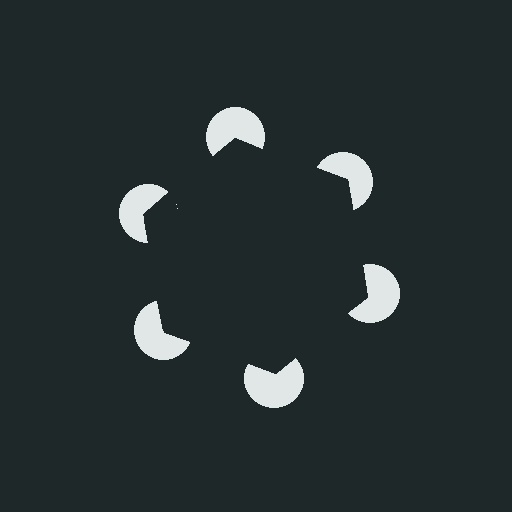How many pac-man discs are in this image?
There are 6 — one at each vertex of the illusory hexagon.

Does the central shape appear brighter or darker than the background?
It typically appears slightly darker than the background, even though no actual brightness change is drawn.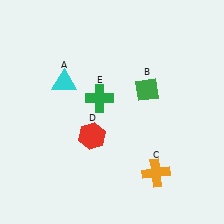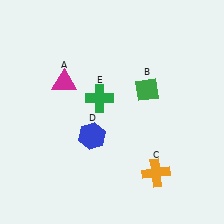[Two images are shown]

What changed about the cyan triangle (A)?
In Image 1, A is cyan. In Image 2, it changed to magenta.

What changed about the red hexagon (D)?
In Image 1, D is red. In Image 2, it changed to blue.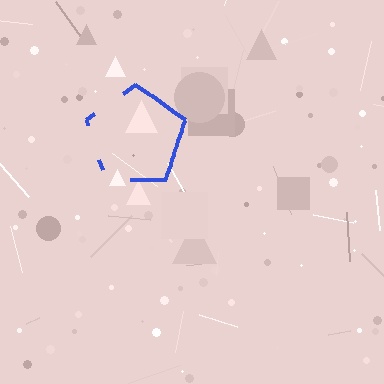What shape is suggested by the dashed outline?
The dashed outline suggests a pentagon.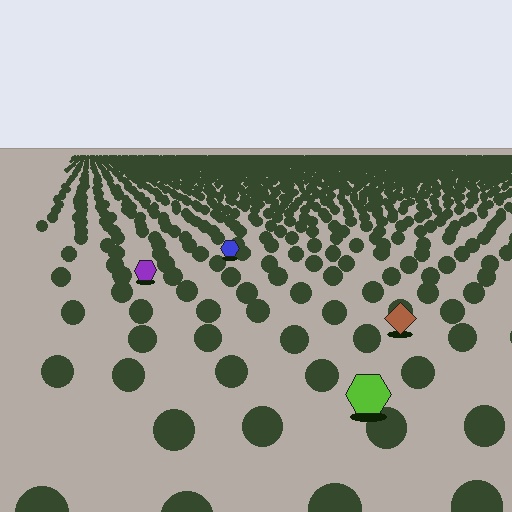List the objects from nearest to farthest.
From nearest to farthest: the lime hexagon, the brown diamond, the purple hexagon, the blue hexagon.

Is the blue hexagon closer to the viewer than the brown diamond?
No. The brown diamond is closer — you can tell from the texture gradient: the ground texture is coarser near it.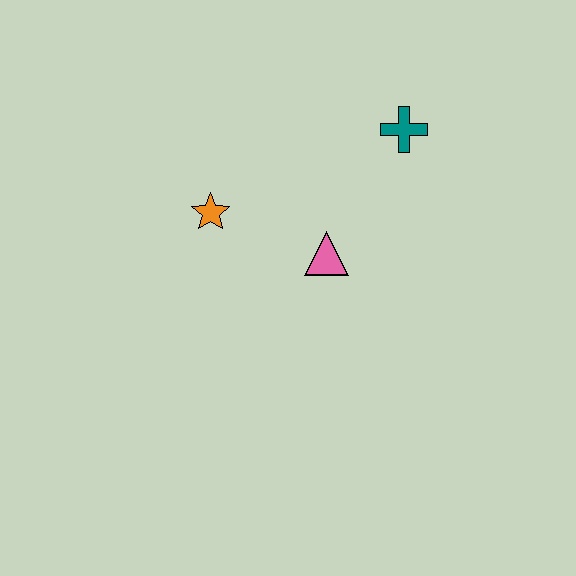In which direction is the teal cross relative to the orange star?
The teal cross is to the right of the orange star.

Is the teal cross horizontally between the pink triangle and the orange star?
No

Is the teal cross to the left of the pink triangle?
No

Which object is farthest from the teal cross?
The orange star is farthest from the teal cross.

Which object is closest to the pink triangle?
The orange star is closest to the pink triangle.